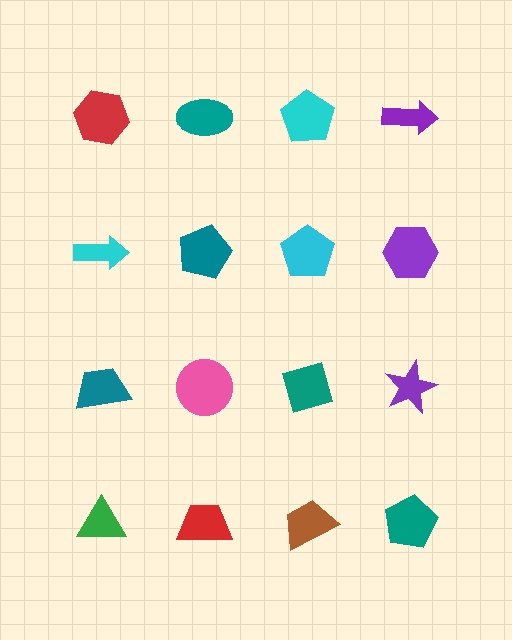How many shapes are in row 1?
4 shapes.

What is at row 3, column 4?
A purple star.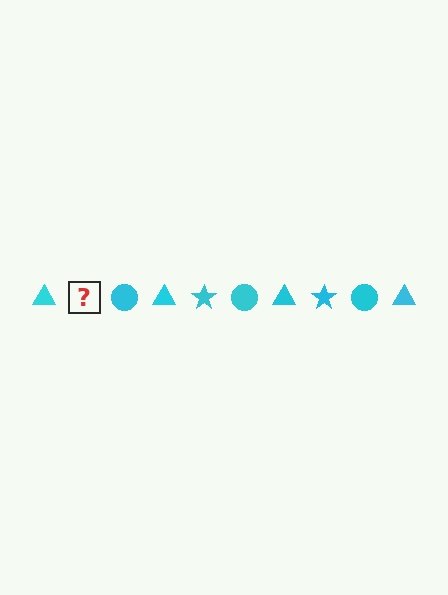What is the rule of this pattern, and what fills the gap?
The rule is that the pattern cycles through triangle, star, circle shapes in cyan. The gap should be filled with a cyan star.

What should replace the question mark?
The question mark should be replaced with a cyan star.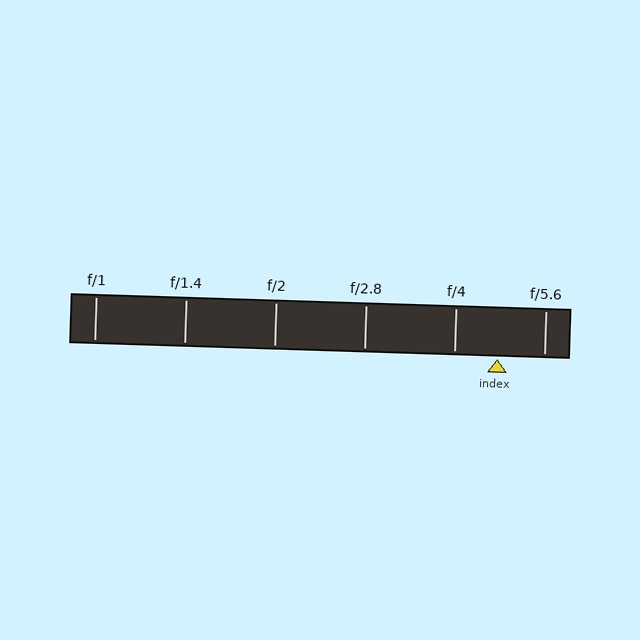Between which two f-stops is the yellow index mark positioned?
The index mark is between f/4 and f/5.6.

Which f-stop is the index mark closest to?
The index mark is closest to f/4.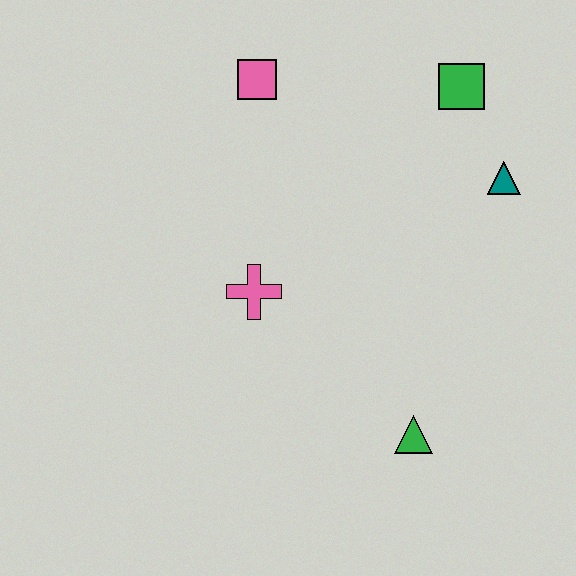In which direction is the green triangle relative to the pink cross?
The green triangle is to the right of the pink cross.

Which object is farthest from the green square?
The green triangle is farthest from the green square.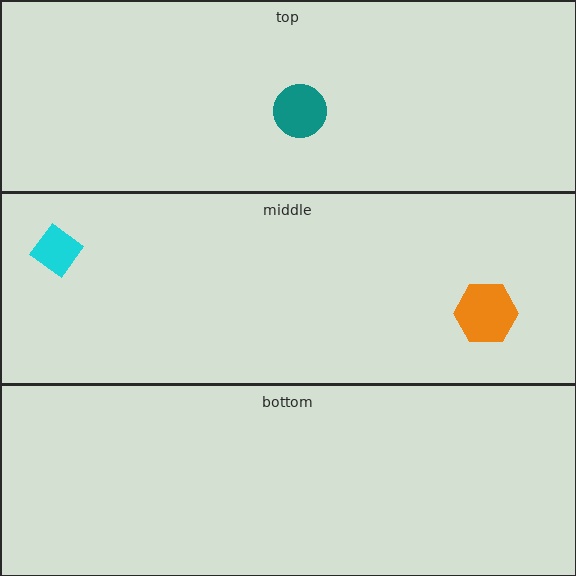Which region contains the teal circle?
The top region.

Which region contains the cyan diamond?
The middle region.